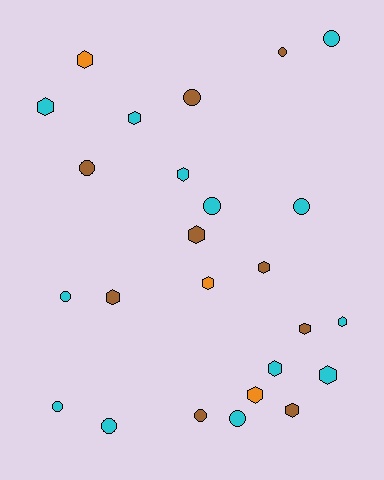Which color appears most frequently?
Cyan, with 13 objects.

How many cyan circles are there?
There are 7 cyan circles.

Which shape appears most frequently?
Hexagon, with 14 objects.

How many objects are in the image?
There are 25 objects.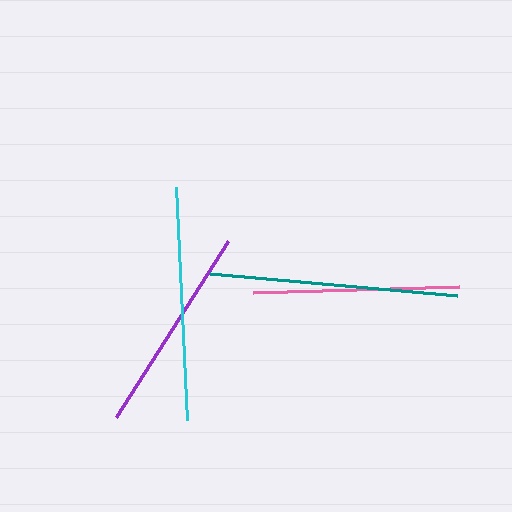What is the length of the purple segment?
The purple segment is approximately 208 pixels long.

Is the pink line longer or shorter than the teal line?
The teal line is longer than the pink line.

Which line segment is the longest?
The teal line is the longest at approximately 248 pixels.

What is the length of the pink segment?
The pink segment is approximately 205 pixels long.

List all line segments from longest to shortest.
From longest to shortest: teal, cyan, purple, pink.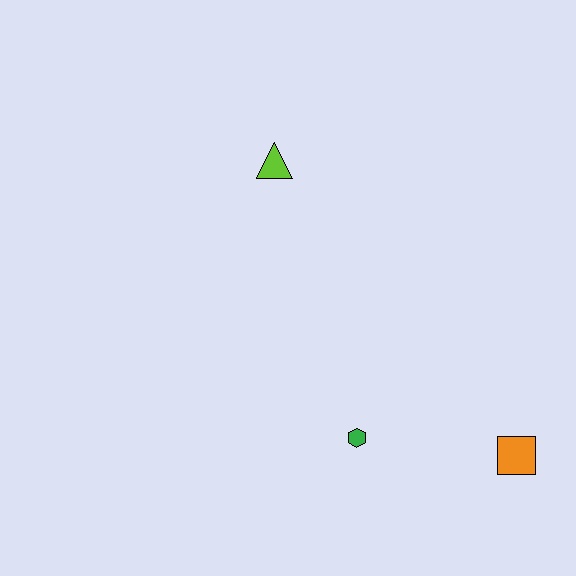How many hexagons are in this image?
There is 1 hexagon.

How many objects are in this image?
There are 3 objects.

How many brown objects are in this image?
There are no brown objects.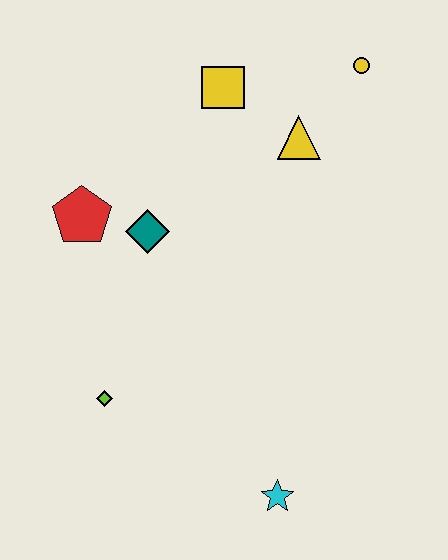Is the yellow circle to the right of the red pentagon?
Yes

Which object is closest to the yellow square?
The yellow triangle is closest to the yellow square.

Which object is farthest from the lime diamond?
The yellow circle is farthest from the lime diamond.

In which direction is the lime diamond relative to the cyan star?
The lime diamond is to the left of the cyan star.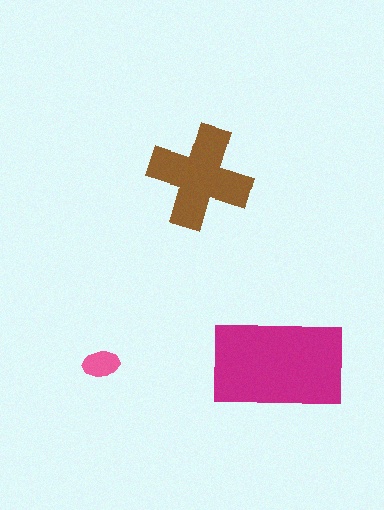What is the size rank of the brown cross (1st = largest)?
2nd.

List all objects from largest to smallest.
The magenta rectangle, the brown cross, the pink ellipse.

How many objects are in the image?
There are 3 objects in the image.